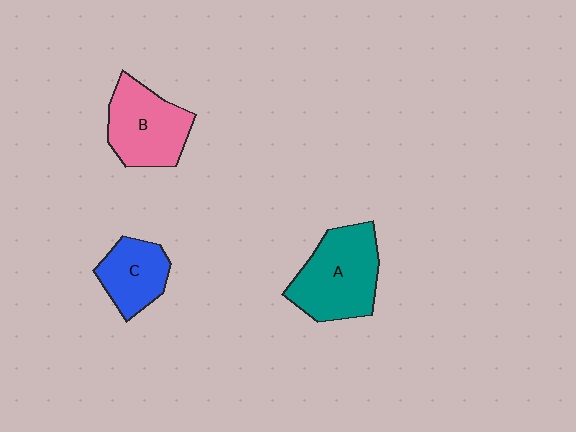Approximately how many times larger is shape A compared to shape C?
Approximately 1.6 times.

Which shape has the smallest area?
Shape C (blue).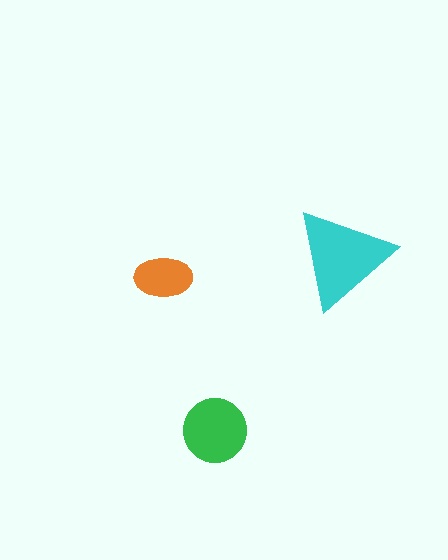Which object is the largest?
The cyan triangle.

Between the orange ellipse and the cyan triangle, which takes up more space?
The cyan triangle.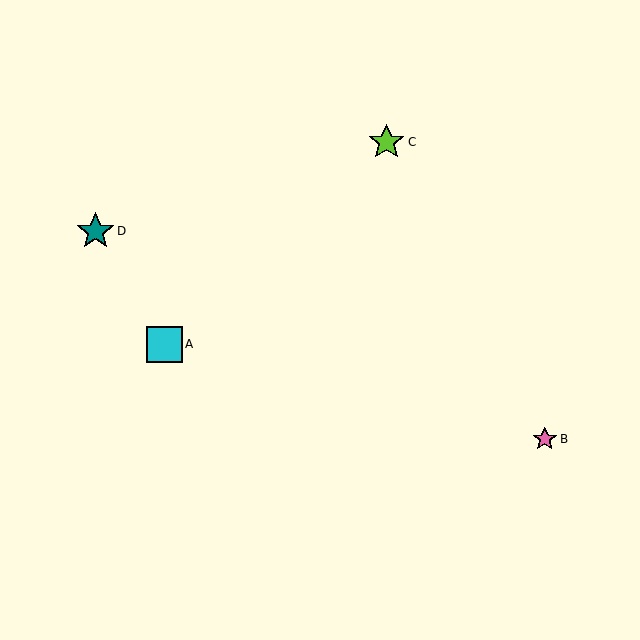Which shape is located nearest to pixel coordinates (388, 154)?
The lime star (labeled C) at (387, 142) is nearest to that location.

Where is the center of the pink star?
The center of the pink star is at (545, 439).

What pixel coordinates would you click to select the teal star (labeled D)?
Click at (96, 231) to select the teal star D.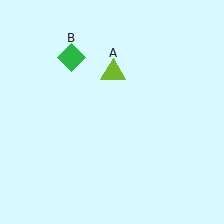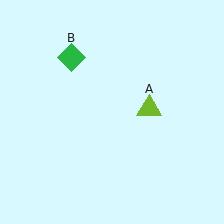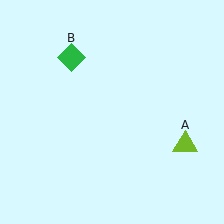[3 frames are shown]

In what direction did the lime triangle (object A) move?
The lime triangle (object A) moved down and to the right.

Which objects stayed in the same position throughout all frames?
Green diamond (object B) remained stationary.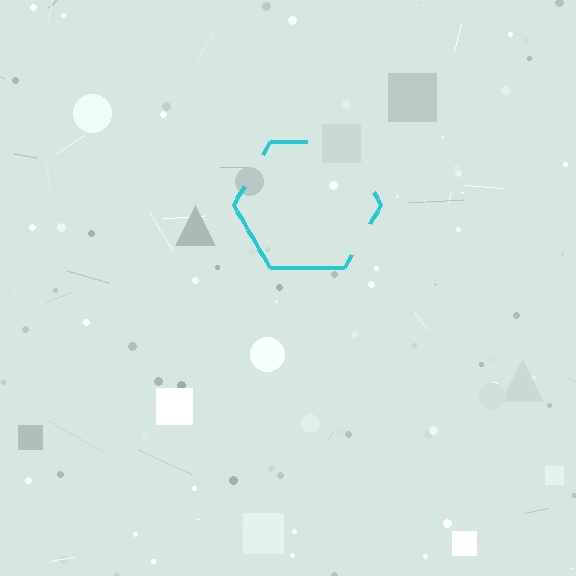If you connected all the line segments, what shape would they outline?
They would outline a hexagon.